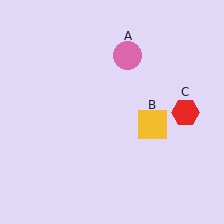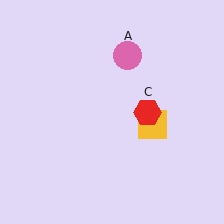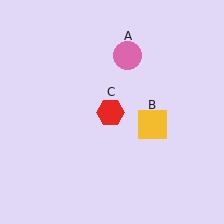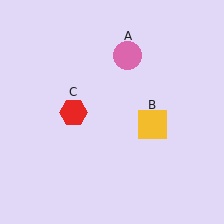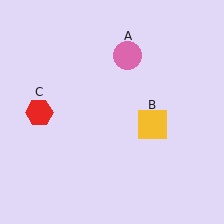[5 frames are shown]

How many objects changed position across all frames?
1 object changed position: red hexagon (object C).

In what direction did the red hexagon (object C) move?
The red hexagon (object C) moved left.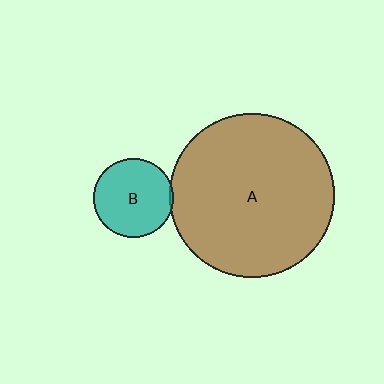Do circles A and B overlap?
Yes.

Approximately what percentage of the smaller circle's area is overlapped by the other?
Approximately 5%.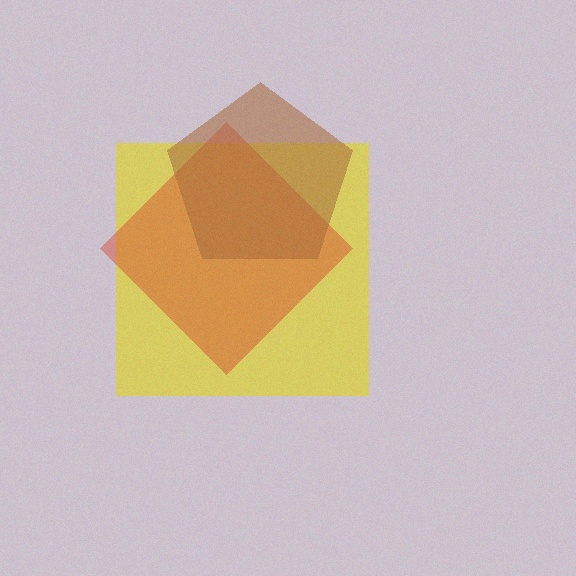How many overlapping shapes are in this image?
There are 3 overlapping shapes in the image.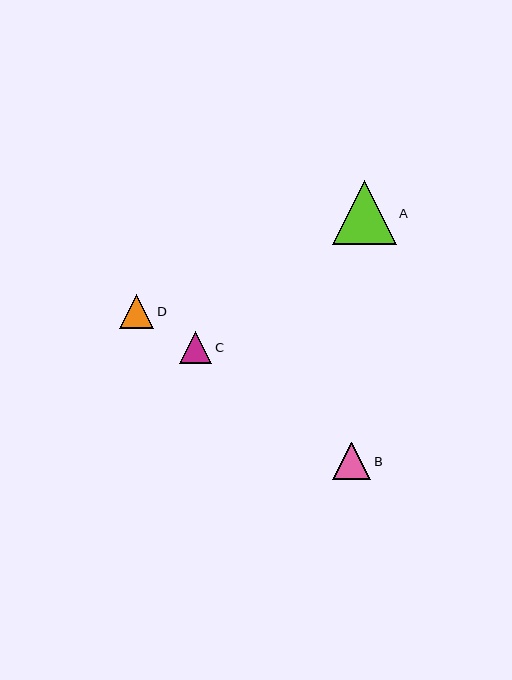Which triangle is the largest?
Triangle A is the largest with a size of approximately 64 pixels.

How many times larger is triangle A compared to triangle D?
Triangle A is approximately 1.9 times the size of triangle D.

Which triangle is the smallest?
Triangle C is the smallest with a size of approximately 32 pixels.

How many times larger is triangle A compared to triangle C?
Triangle A is approximately 2.0 times the size of triangle C.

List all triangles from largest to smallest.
From largest to smallest: A, B, D, C.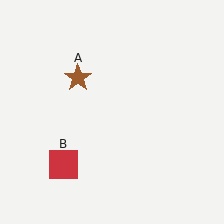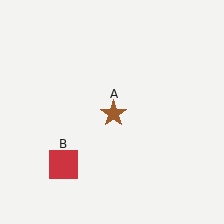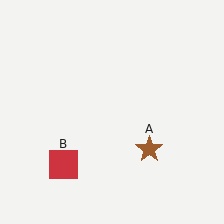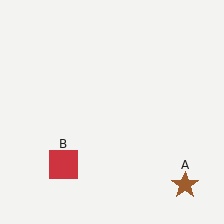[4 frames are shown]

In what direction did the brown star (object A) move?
The brown star (object A) moved down and to the right.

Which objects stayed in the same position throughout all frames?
Red square (object B) remained stationary.